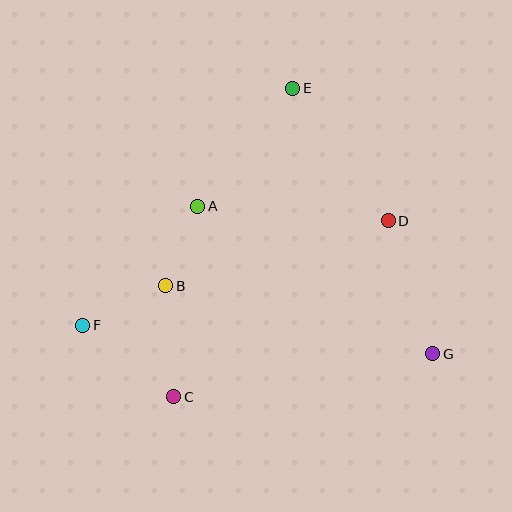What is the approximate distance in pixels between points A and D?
The distance between A and D is approximately 191 pixels.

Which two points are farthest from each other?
Points F and G are farthest from each other.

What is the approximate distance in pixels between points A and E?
The distance between A and E is approximately 151 pixels.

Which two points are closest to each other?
Points A and B are closest to each other.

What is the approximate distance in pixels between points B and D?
The distance between B and D is approximately 232 pixels.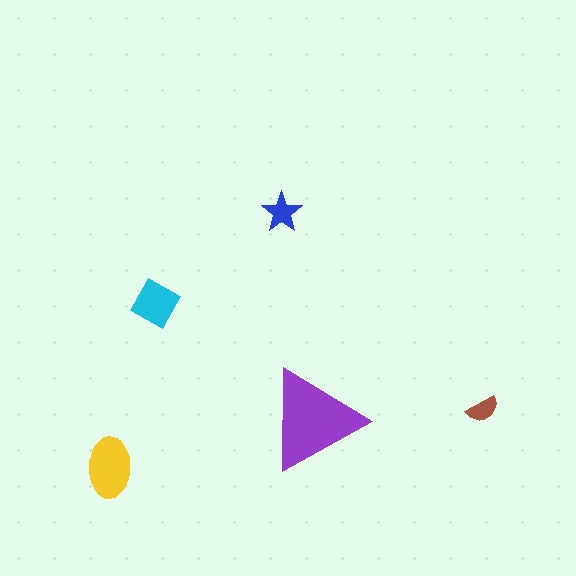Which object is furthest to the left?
The yellow ellipse is leftmost.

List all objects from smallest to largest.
The brown semicircle, the blue star, the cyan diamond, the yellow ellipse, the purple triangle.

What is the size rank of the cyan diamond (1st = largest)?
3rd.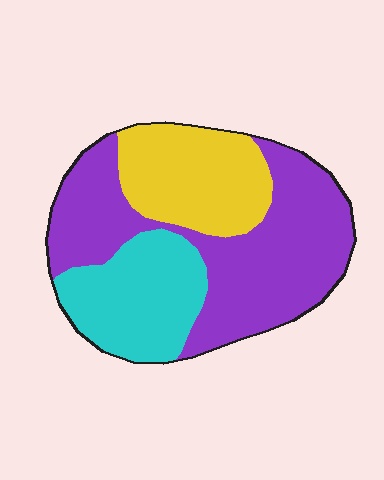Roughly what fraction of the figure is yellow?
Yellow takes up less than a quarter of the figure.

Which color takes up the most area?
Purple, at roughly 50%.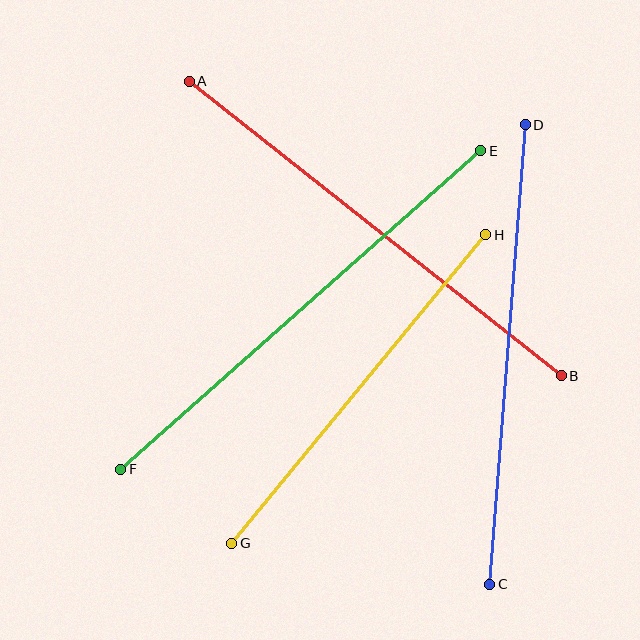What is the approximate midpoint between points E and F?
The midpoint is at approximately (301, 310) pixels.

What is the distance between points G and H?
The distance is approximately 400 pixels.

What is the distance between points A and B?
The distance is approximately 474 pixels.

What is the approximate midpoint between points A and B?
The midpoint is at approximately (375, 228) pixels.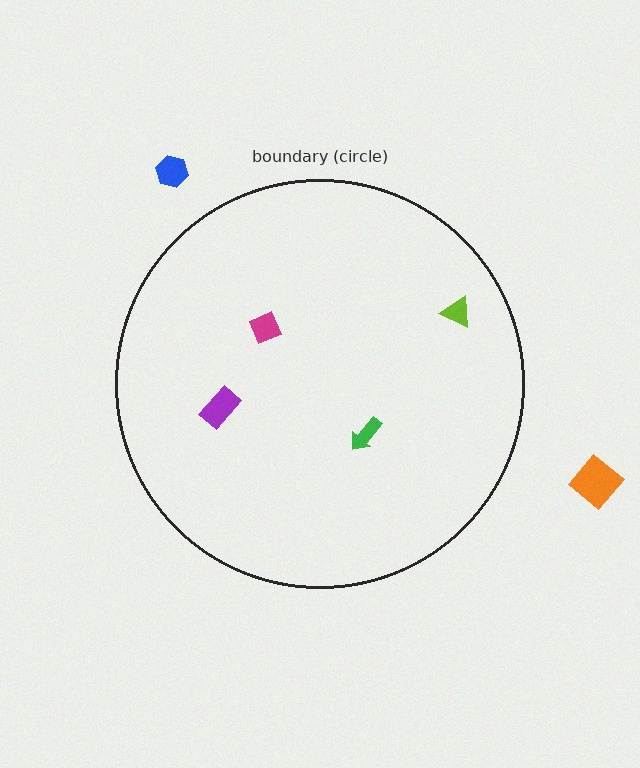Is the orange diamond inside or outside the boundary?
Outside.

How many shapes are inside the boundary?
4 inside, 2 outside.